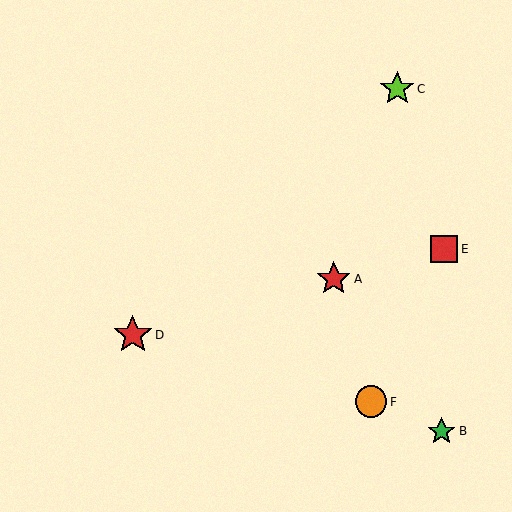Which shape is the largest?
The red star (labeled D) is the largest.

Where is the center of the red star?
The center of the red star is at (334, 279).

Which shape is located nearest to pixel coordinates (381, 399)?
The orange circle (labeled F) at (371, 402) is nearest to that location.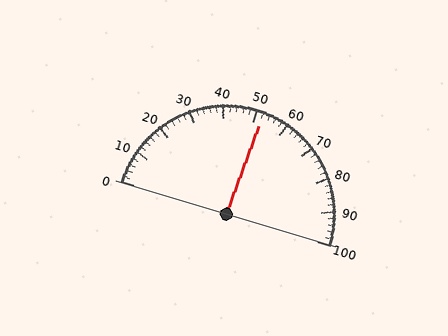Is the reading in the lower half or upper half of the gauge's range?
The reading is in the upper half of the range (0 to 100).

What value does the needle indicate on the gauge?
The needle indicates approximately 52.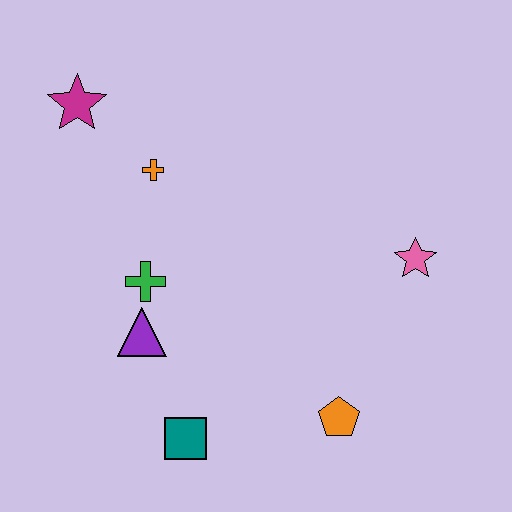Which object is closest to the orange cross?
The magenta star is closest to the orange cross.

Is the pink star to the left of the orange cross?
No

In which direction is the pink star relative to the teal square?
The pink star is to the right of the teal square.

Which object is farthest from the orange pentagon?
The magenta star is farthest from the orange pentagon.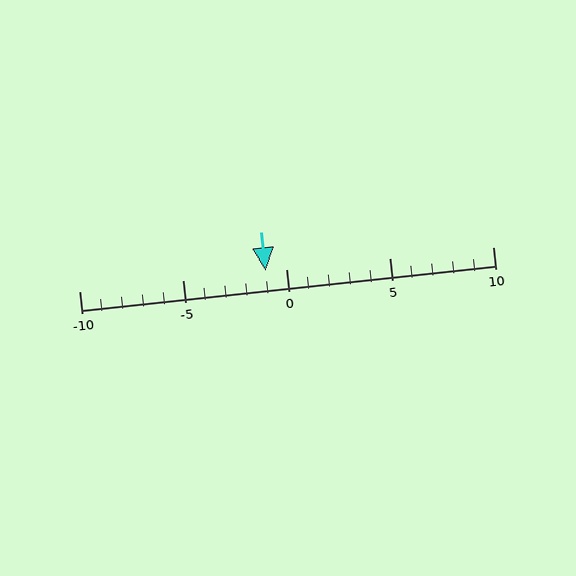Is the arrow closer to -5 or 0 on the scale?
The arrow is closer to 0.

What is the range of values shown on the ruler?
The ruler shows values from -10 to 10.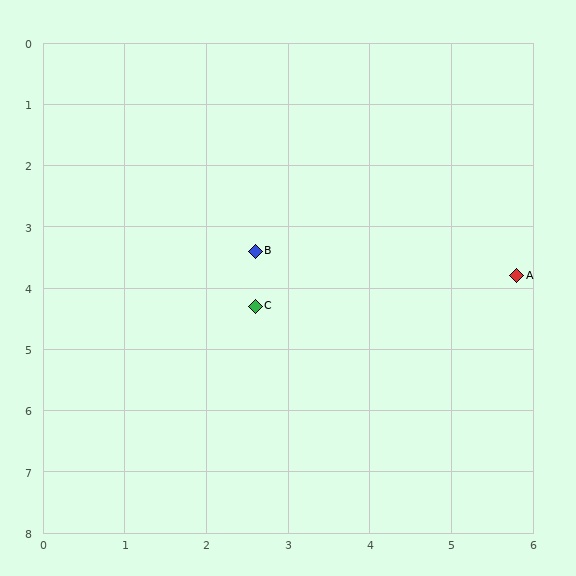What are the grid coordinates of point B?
Point B is at approximately (2.6, 3.4).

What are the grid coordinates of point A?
Point A is at approximately (5.8, 3.8).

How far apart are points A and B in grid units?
Points A and B are about 3.2 grid units apart.